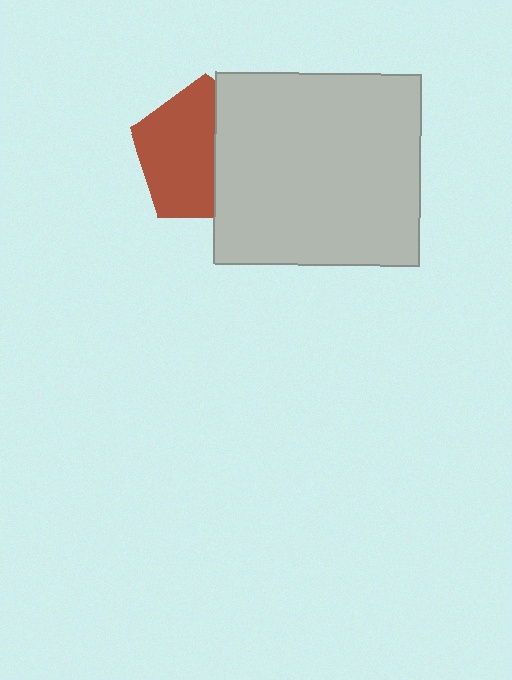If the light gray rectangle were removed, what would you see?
You would see the complete brown pentagon.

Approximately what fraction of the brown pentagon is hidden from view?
Roughly 42% of the brown pentagon is hidden behind the light gray rectangle.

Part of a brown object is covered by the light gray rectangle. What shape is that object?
It is a pentagon.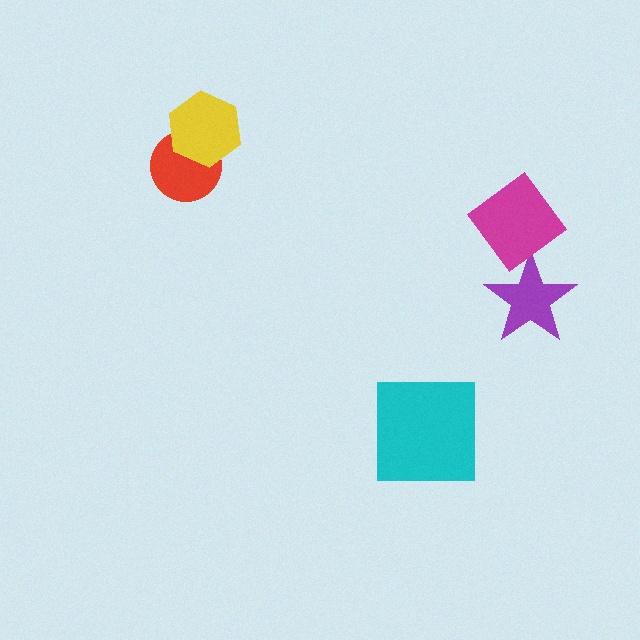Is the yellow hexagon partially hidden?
No, no other shape covers it.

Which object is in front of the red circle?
The yellow hexagon is in front of the red circle.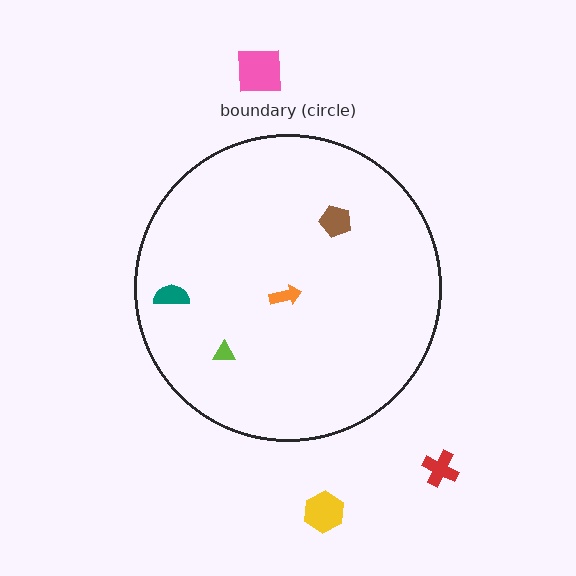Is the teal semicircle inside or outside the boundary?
Inside.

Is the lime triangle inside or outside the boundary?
Inside.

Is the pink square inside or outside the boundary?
Outside.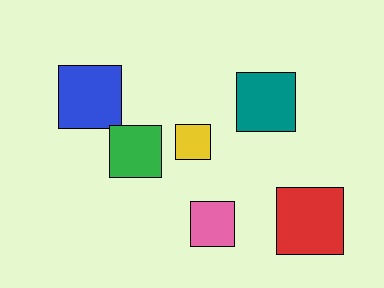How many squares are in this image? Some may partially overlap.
There are 6 squares.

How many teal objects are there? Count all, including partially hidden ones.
There is 1 teal object.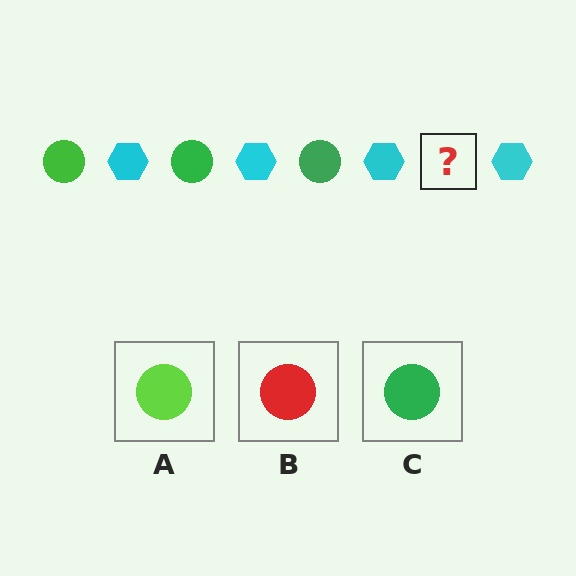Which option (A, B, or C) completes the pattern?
C.